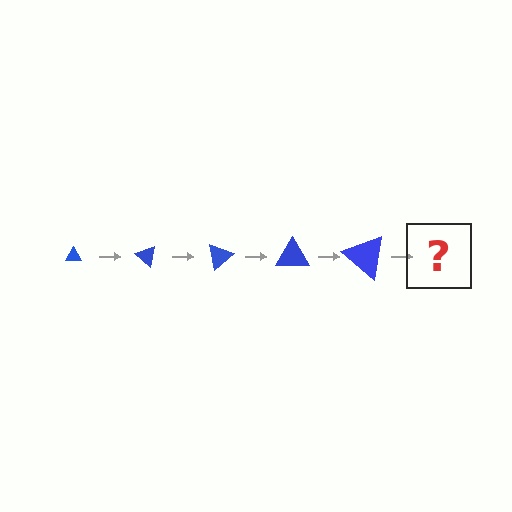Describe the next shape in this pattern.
It should be a triangle, larger than the previous one and rotated 200 degrees from the start.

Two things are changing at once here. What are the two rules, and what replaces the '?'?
The two rules are that the triangle grows larger each step and it rotates 40 degrees each step. The '?' should be a triangle, larger than the previous one and rotated 200 degrees from the start.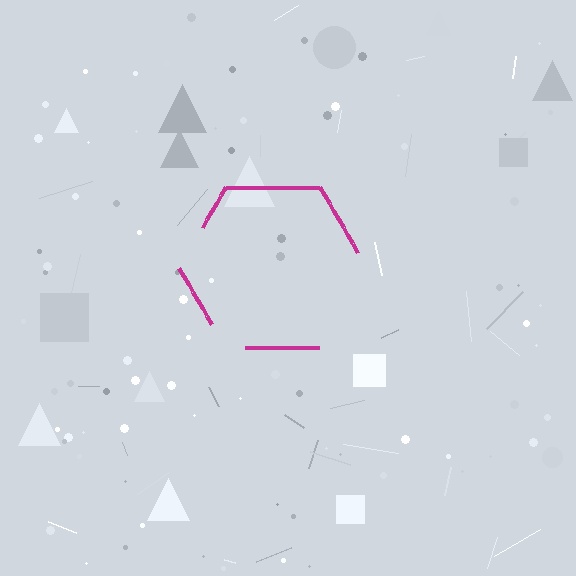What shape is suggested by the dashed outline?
The dashed outline suggests a hexagon.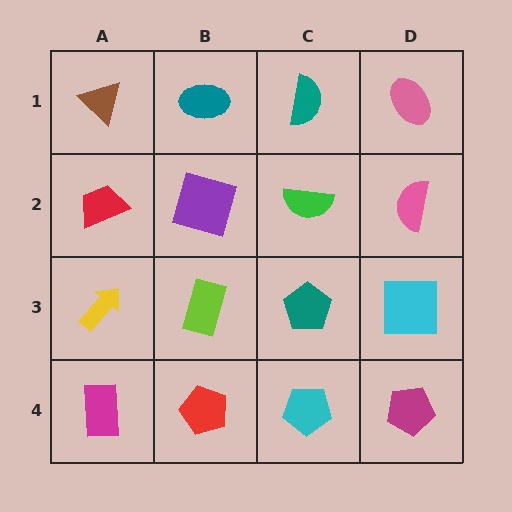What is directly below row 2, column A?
A yellow arrow.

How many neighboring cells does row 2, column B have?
4.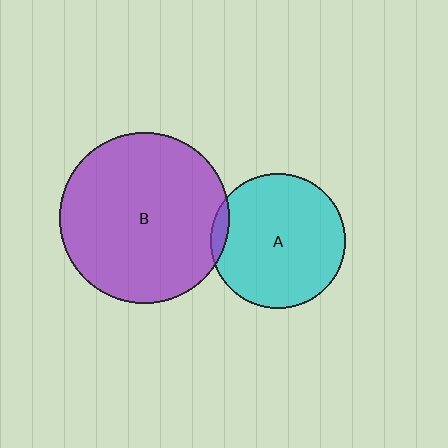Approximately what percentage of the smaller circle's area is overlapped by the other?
Approximately 5%.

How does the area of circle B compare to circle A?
Approximately 1.6 times.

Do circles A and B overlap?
Yes.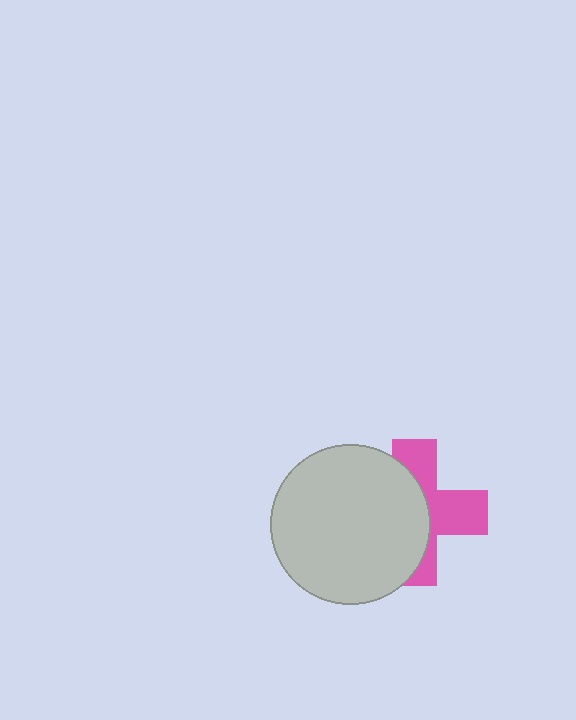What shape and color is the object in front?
The object in front is a light gray circle.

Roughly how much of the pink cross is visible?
About half of it is visible (roughly 46%).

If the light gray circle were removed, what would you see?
You would see the complete pink cross.